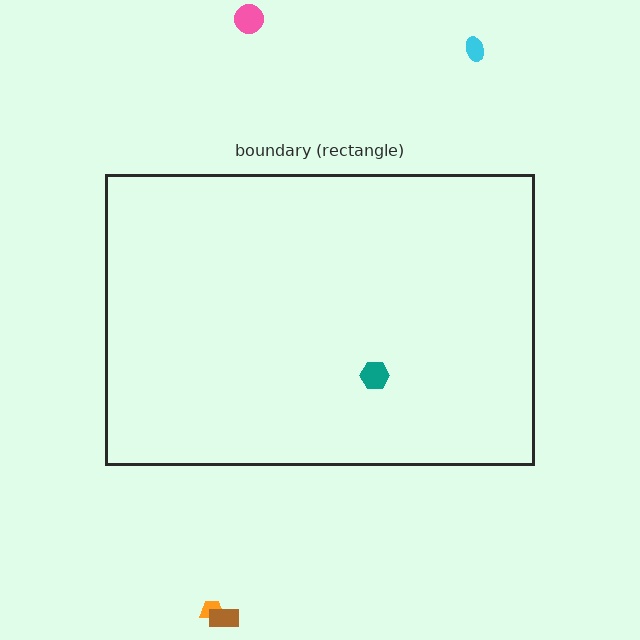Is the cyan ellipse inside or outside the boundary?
Outside.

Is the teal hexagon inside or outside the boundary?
Inside.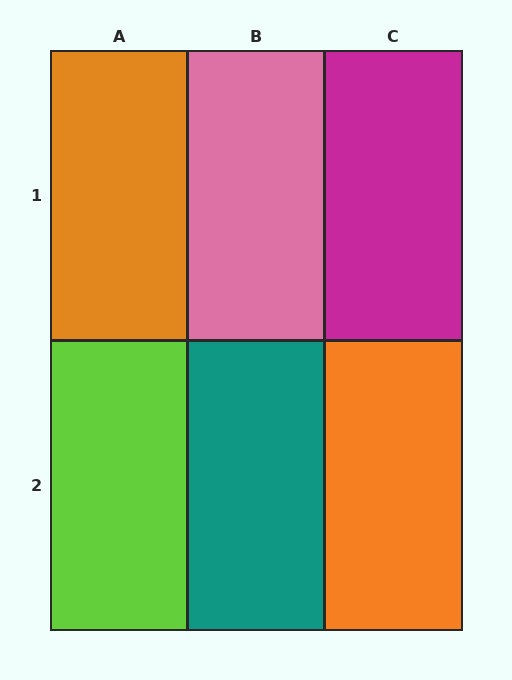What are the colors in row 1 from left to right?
Orange, pink, magenta.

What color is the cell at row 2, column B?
Teal.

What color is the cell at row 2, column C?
Orange.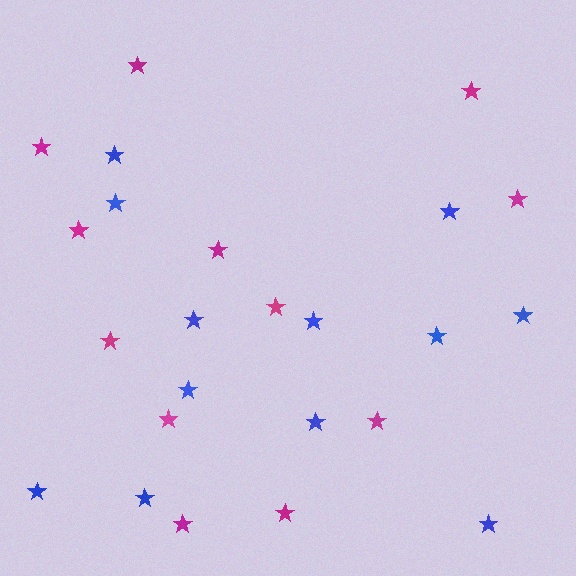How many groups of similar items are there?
There are 2 groups: one group of magenta stars (12) and one group of blue stars (12).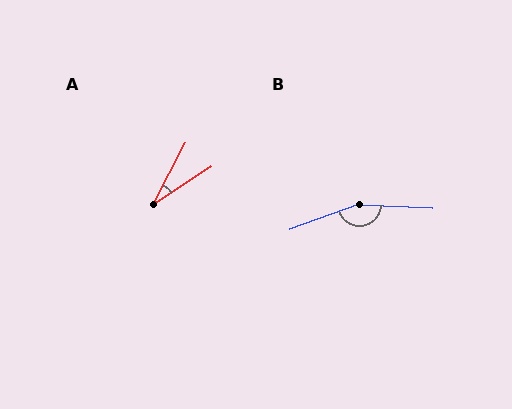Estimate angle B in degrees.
Approximately 158 degrees.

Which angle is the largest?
B, at approximately 158 degrees.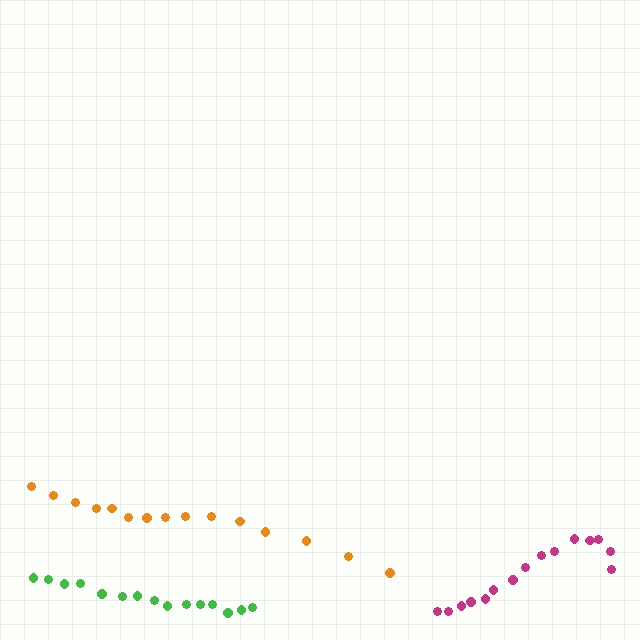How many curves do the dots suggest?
There are 3 distinct paths.